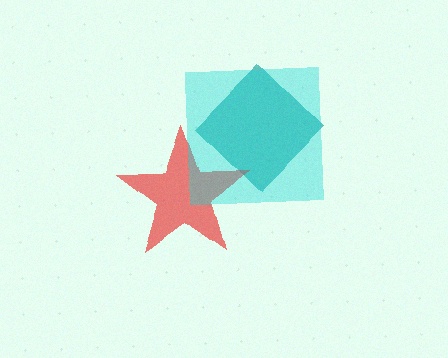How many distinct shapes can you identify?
There are 3 distinct shapes: a teal diamond, a red star, a cyan square.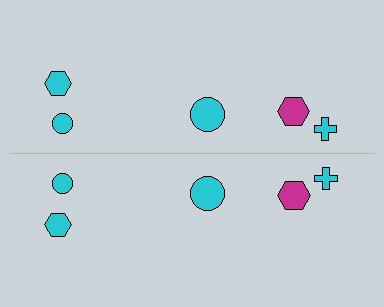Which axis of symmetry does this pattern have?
The pattern has a horizontal axis of symmetry running through the center of the image.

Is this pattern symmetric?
Yes, this pattern has bilateral (reflection) symmetry.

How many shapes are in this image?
There are 10 shapes in this image.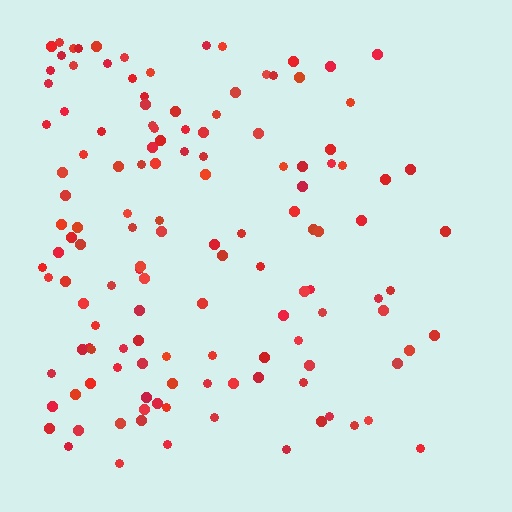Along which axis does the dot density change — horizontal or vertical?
Horizontal.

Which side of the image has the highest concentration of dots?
The left.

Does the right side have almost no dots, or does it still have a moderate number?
Still a moderate number, just noticeably fewer than the left.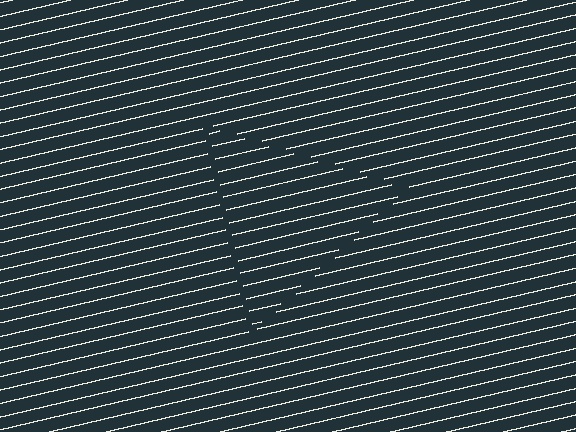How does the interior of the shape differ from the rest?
The interior of the shape contains the same grating, shifted by half a period — the contour is defined by the phase discontinuity where line-ends from the inner and outer gratings abut.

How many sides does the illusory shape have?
3 sides — the line-ends trace a triangle.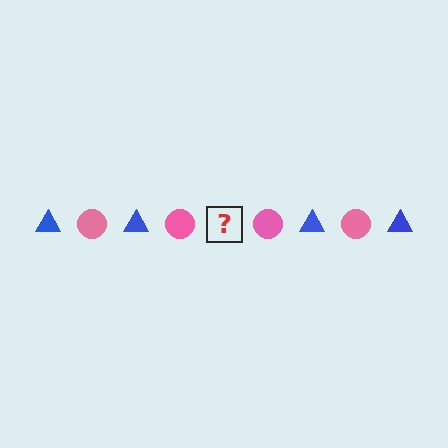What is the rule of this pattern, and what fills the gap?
The rule is that the pattern alternates between blue triangle and pink circle. The gap should be filled with a blue triangle.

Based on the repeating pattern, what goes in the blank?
The blank should be a blue triangle.